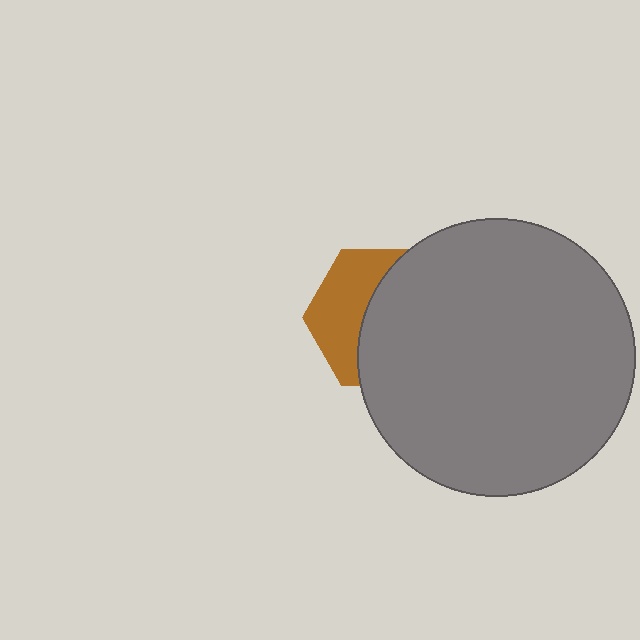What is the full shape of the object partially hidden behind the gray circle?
The partially hidden object is a brown hexagon.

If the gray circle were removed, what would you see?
You would see the complete brown hexagon.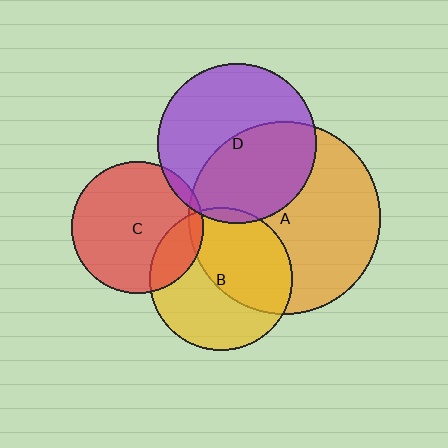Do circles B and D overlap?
Yes.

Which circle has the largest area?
Circle A (orange).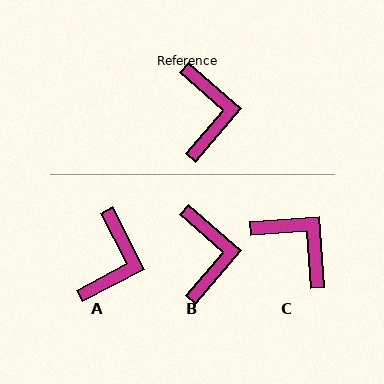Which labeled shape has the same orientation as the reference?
B.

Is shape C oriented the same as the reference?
No, it is off by about 45 degrees.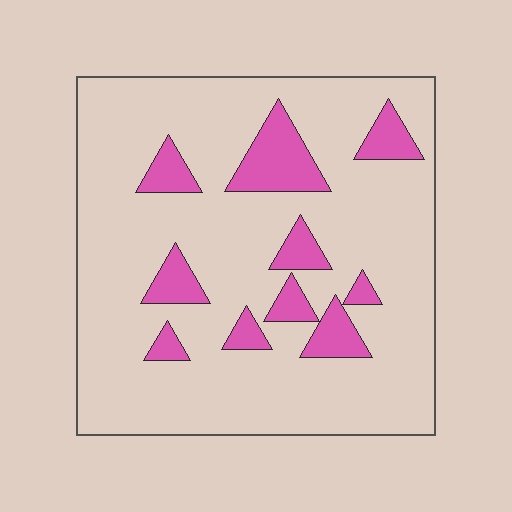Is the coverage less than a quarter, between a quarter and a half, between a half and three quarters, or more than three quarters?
Less than a quarter.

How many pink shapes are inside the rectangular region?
10.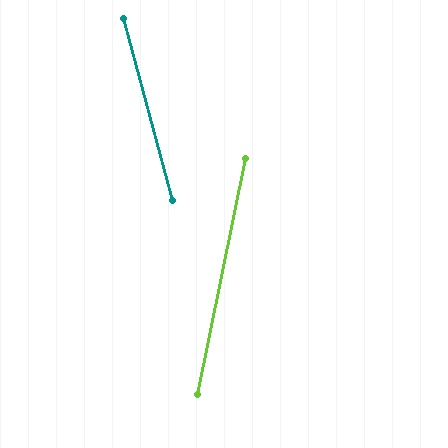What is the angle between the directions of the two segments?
Approximately 27 degrees.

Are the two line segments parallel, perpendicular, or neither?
Neither parallel nor perpendicular — they differ by about 27°.